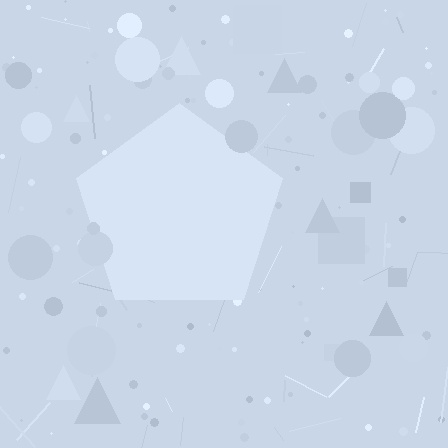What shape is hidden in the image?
A pentagon is hidden in the image.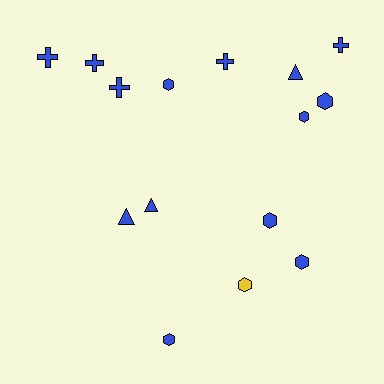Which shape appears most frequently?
Hexagon, with 7 objects.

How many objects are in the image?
There are 15 objects.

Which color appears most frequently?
Blue, with 14 objects.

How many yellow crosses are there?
There are no yellow crosses.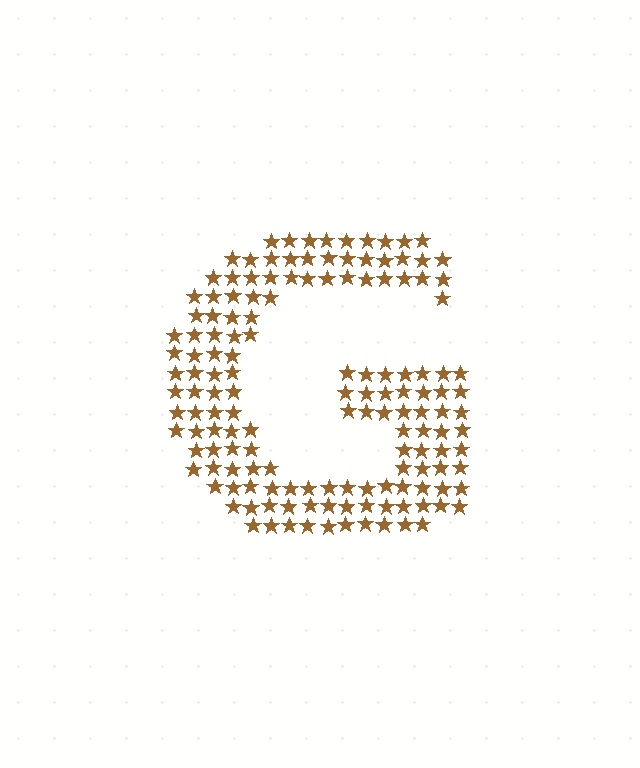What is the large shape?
The large shape is the letter G.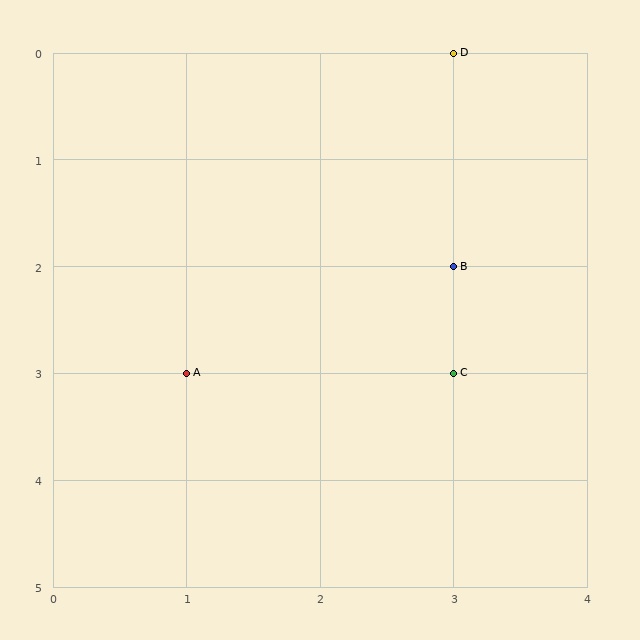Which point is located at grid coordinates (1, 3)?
Point A is at (1, 3).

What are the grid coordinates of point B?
Point B is at grid coordinates (3, 2).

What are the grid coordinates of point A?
Point A is at grid coordinates (1, 3).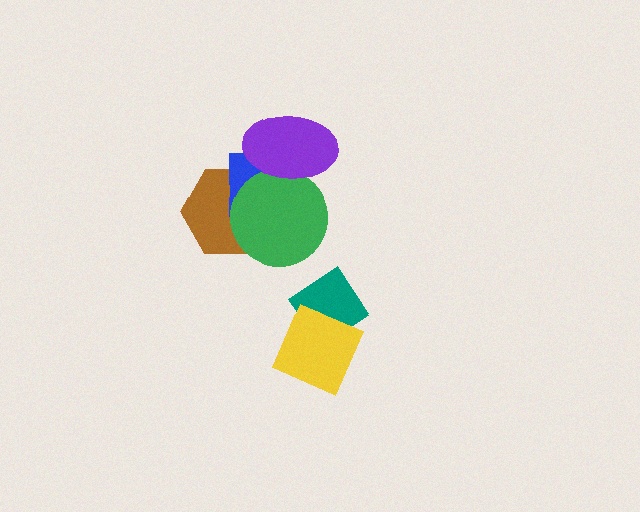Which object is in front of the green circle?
The purple ellipse is in front of the green circle.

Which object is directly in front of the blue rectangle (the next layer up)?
The green circle is directly in front of the blue rectangle.